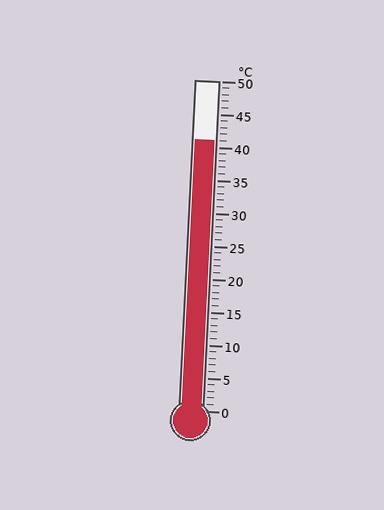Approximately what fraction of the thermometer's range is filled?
The thermometer is filled to approximately 80% of its range.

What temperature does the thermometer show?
The thermometer shows approximately 41°C.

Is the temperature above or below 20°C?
The temperature is above 20°C.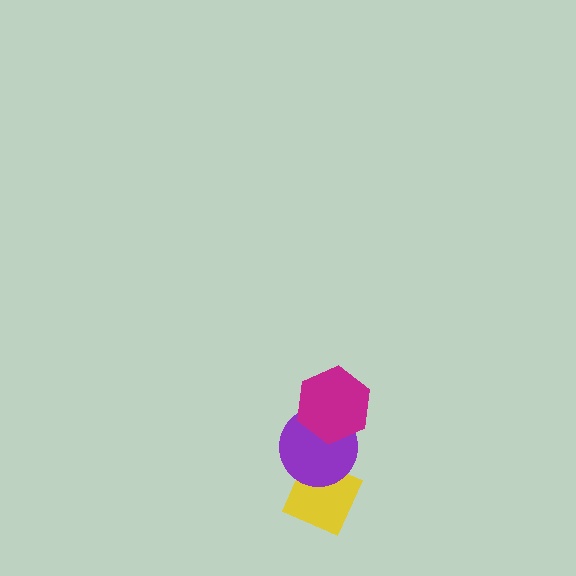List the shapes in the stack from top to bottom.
From top to bottom: the magenta hexagon, the purple circle, the yellow diamond.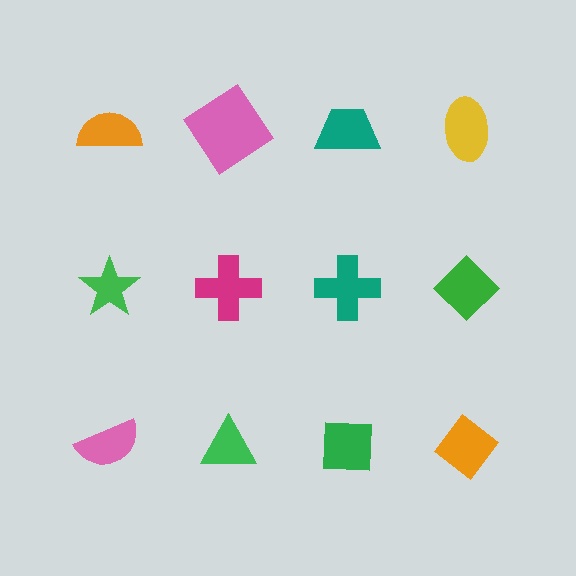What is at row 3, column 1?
A pink semicircle.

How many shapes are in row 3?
4 shapes.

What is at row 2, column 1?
A green star.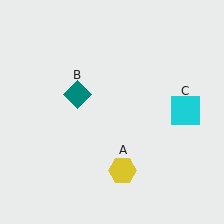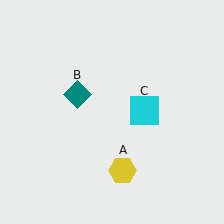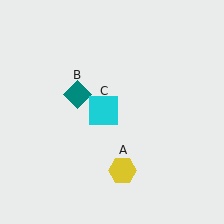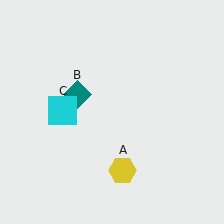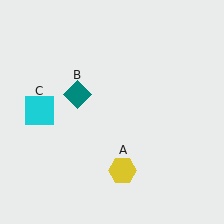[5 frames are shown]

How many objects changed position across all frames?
1 object changed position: cyan square (object C).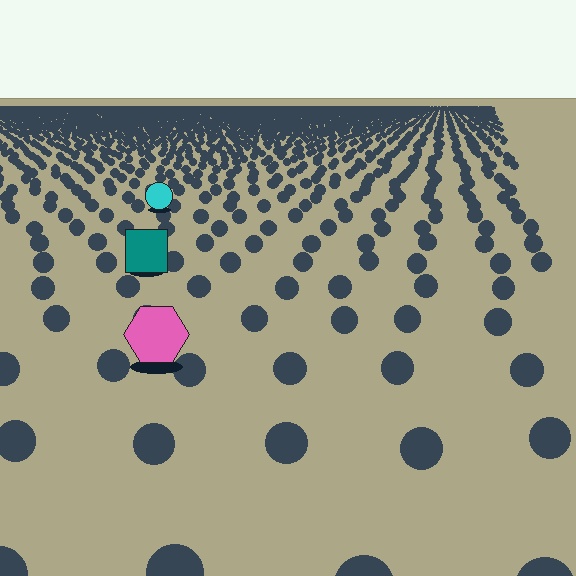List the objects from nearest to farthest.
From nearest to farthest: the pink hexagon, the teal square, the cyan circle.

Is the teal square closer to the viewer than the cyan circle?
Yes. The teal square is closer — you can tell from the texture gradient: the ground texture is coarser near it.